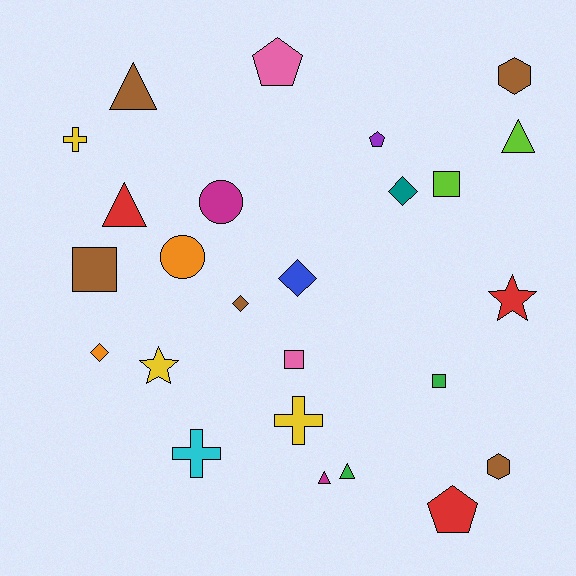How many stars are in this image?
There are 2 stars.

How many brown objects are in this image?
There are 5 brown objects.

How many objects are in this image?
There are 25 objects.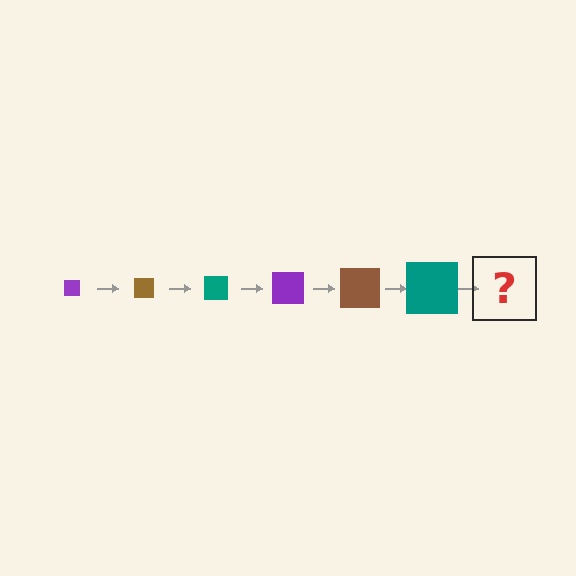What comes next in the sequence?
The next element should be a purple square, larger than the previous one.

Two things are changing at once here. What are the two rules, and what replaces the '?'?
The two rules are that the square grows larger each step and the color cycles through purple, brown, and teal. The '?' should be a purple square, larger than the previous one.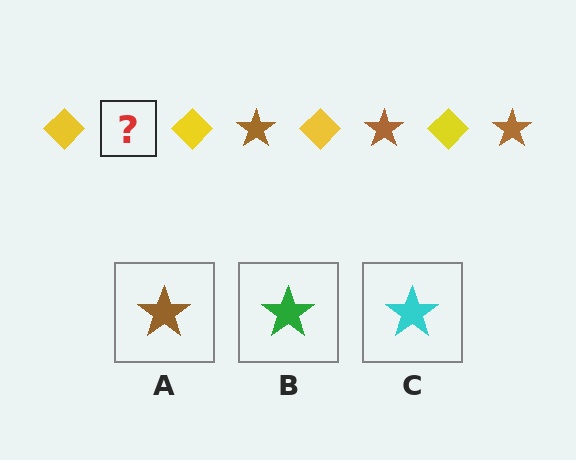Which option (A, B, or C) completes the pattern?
A.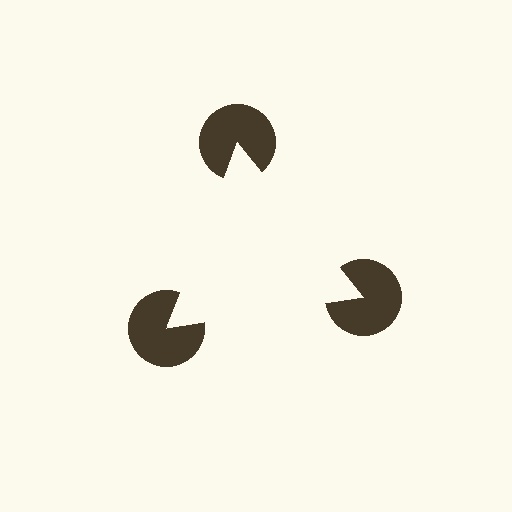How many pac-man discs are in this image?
There are 3 — one at each vertex of the illusory triangle.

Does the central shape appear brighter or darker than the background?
It typically appears slightly brighter than the background, even though no actual brightness change is drawn.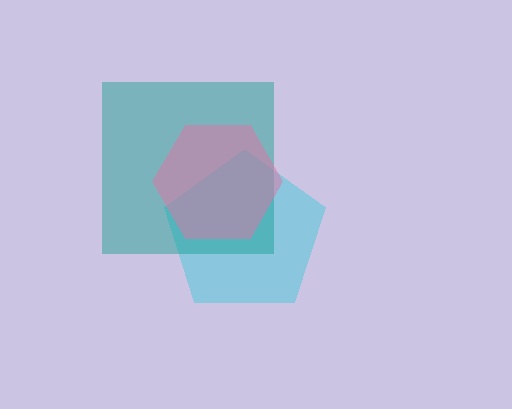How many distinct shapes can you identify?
There are 3 distinct shapes: a cyan pentagon, a teal square, a pink hexagon.